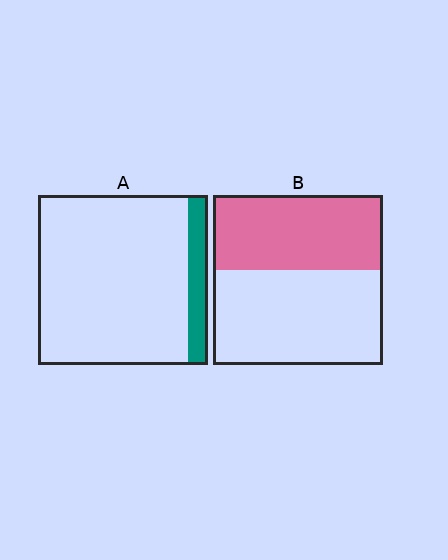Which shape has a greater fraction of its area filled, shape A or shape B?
Shape B.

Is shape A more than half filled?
No.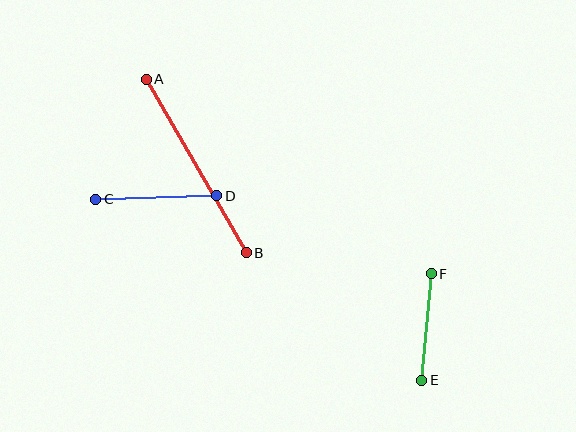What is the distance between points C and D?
The distance is approximately 121 pixels.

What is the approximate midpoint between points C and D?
The midpoint is at approximately (156, 198) pixels.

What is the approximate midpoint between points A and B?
The midpoint is at approximately (196, 166) pixels.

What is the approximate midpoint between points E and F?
The midpoint is at approximately (427, 327) pixels.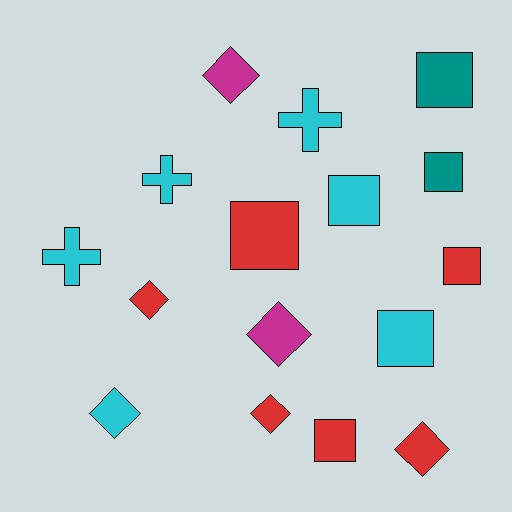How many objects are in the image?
There are 16 objects.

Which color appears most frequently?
Cyan, with 6 objects.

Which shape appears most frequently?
Square, with 7 objects.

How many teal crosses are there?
There are no teal crosses.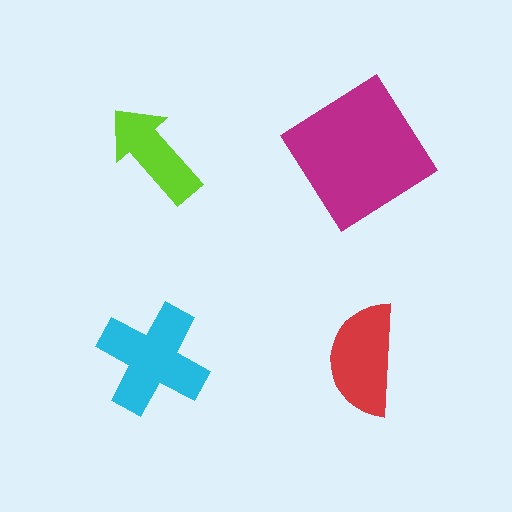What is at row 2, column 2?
A red semicircle.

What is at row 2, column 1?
A cyan cross.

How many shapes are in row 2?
2 shapes.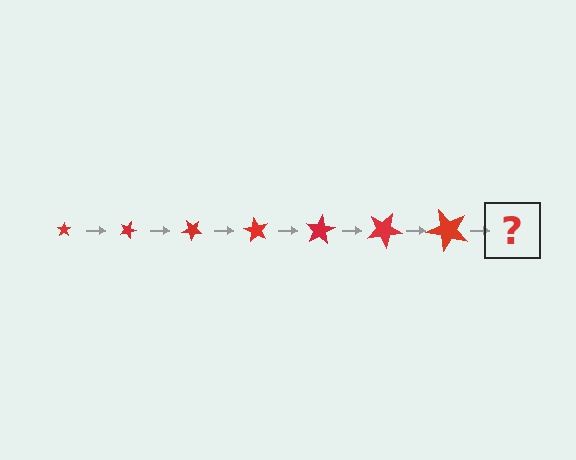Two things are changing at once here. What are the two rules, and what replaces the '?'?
The two rules are that the star grows larger each step and it rotates 20 degrees each step. The '?' should be a star, larger than the previous one and rotated 140 degrees from the start.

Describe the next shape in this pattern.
It should be a star, larger than the previous one and rotated 140 degrees from the start.